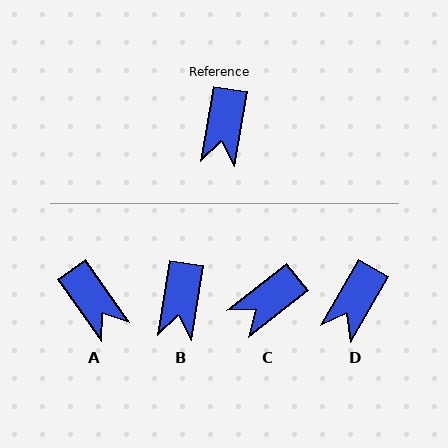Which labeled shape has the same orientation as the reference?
B.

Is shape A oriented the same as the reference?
No, it is off by about 44 degrees.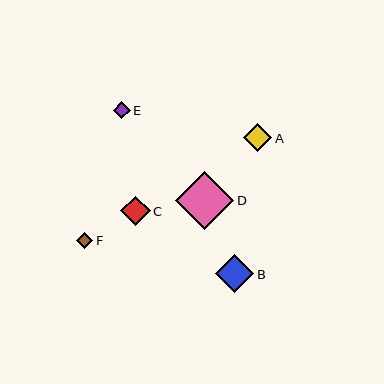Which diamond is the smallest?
Diamond F is the smallest with a size of approximately 16 pixels.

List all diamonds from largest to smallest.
From largest to smallest: D, B, C, A, E, F.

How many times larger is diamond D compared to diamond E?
Diamond D is approximately 3.5 times the size of diamond E.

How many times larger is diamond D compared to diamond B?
Diamond D is approximately 1.5 times the size of diamond B.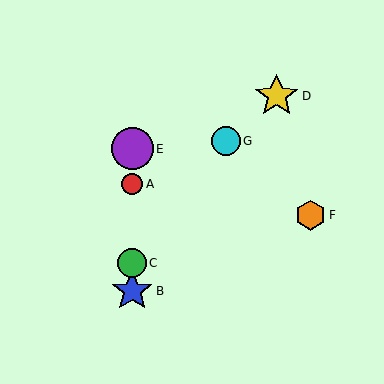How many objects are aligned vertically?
4 objects (A, B, C, E) are aligned vertically.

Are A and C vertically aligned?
Yes, both are at x≈132.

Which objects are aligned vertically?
Objects A, B, C, E are aligned vertically.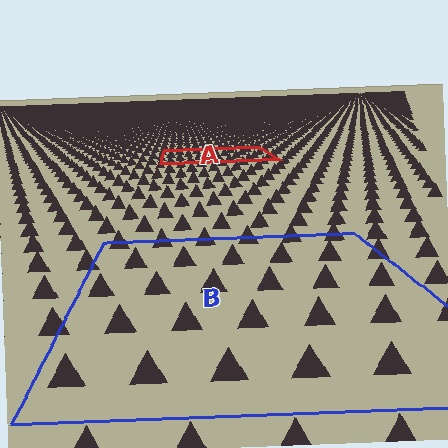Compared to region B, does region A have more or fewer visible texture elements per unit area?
Region A has more texture elements per unit area — they are packed more densely because it is farther away.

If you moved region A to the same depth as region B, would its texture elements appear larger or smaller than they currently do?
They would appear larger. At a closer depth, the same texture elements are projected at a bigger on-screen size.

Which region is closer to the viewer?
Region B is closer. The texture elements there are larger and more spread out.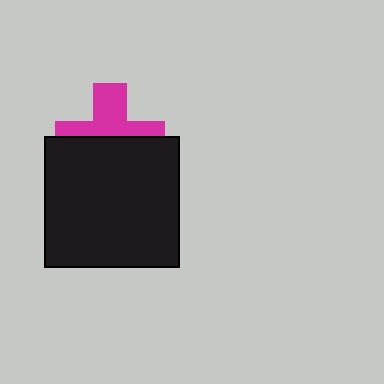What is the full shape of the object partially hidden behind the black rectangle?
The partially hidden object is a magenta cross.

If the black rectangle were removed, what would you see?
You would see the complete magenta cross.